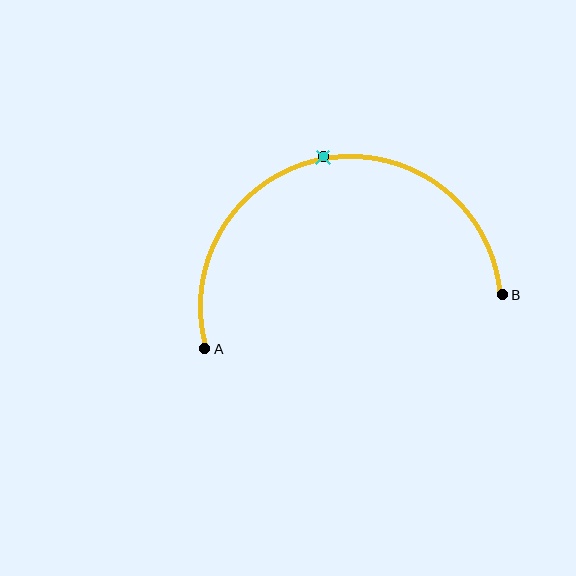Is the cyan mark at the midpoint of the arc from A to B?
Yes. The cyan mark lies on the arc at equal arc-length from both A and B — it is the arc midpoint.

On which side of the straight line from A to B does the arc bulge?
The arc bulges above the straight line connecting A and B.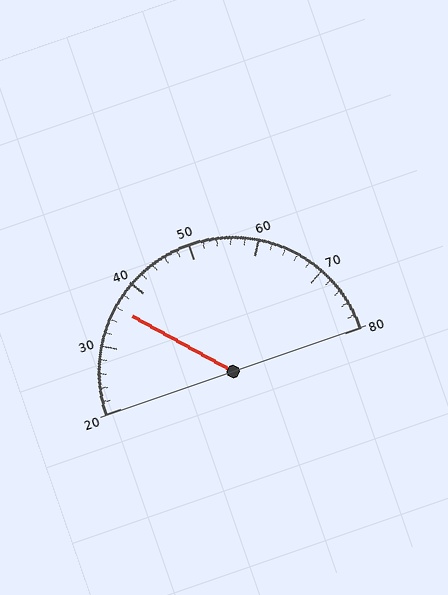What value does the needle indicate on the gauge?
The needle indicates approximately 36.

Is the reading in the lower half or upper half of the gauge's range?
The reading is in the lower half of the range (20 to 80).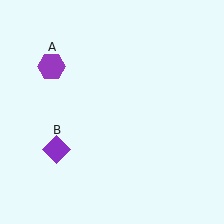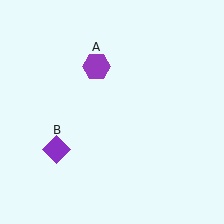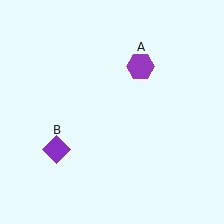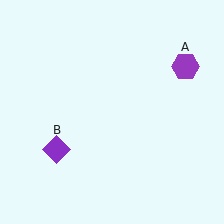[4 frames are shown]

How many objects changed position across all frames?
1 object changed position: purple hexagon (object A).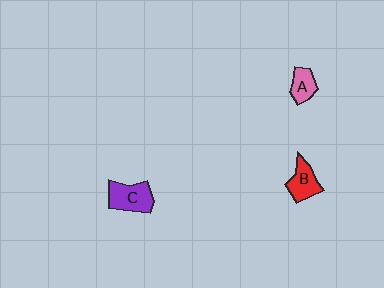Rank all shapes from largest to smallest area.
From largest to smallest: C (purple), B (red), A (pink).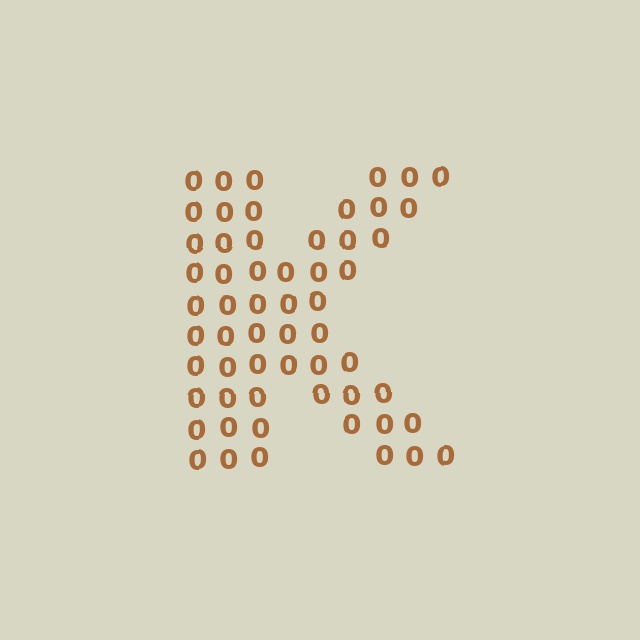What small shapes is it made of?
It is made of small digit 0's.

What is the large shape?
The large shape is the letter K.